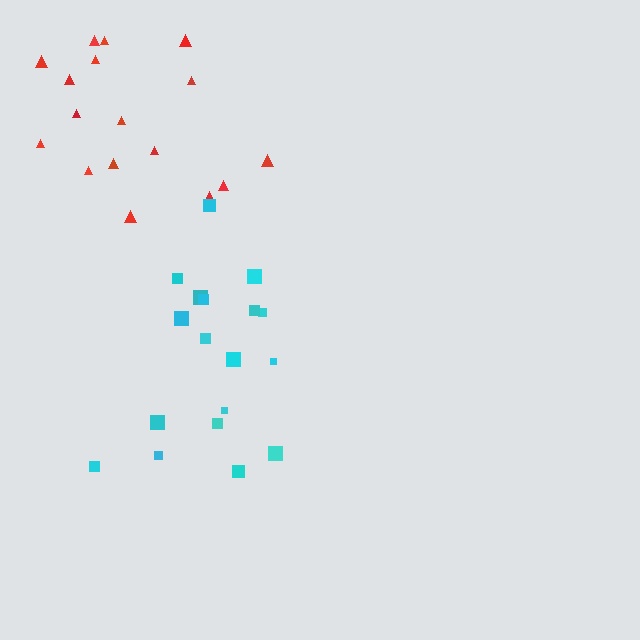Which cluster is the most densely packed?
Cyan.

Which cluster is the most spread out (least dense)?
Red.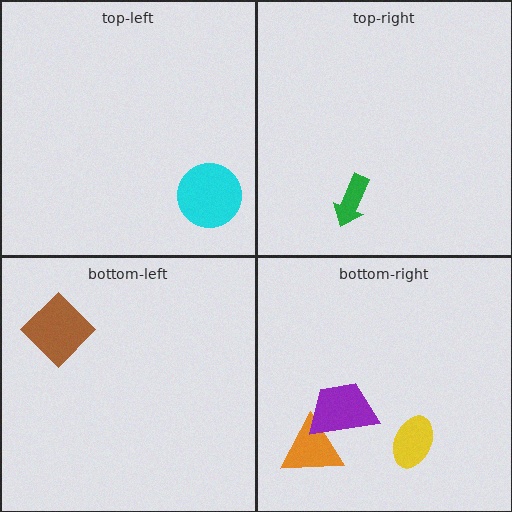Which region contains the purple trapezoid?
The bottom-right region.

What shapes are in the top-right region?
The green arrow.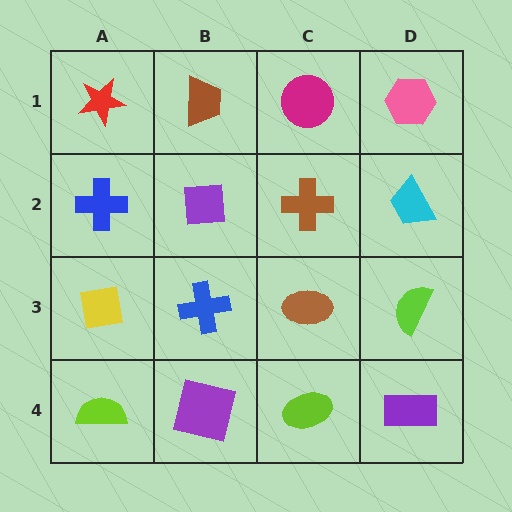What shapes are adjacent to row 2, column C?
A magenta circle (row 1, column C), a brown ellipse (row 3, column C), a purple square (row 2, column B), a cyan trapezoid (row 2, column D).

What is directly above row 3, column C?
A brown cross.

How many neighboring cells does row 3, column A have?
3.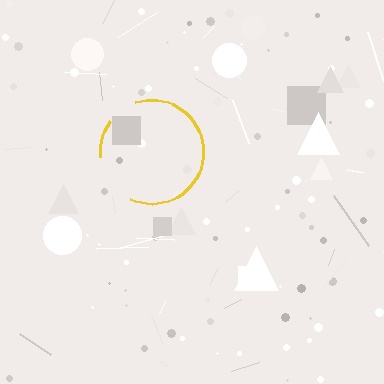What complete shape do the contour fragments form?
The contour fragments form a circle.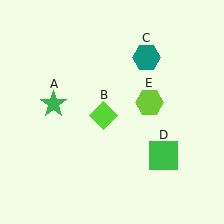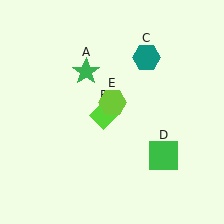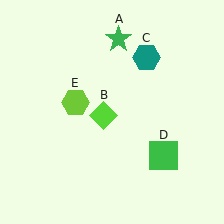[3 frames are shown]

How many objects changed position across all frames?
2 objects changed position: green star (object A), lime hexagon (object E).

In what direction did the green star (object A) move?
The green star (object A) moved up and to the right.